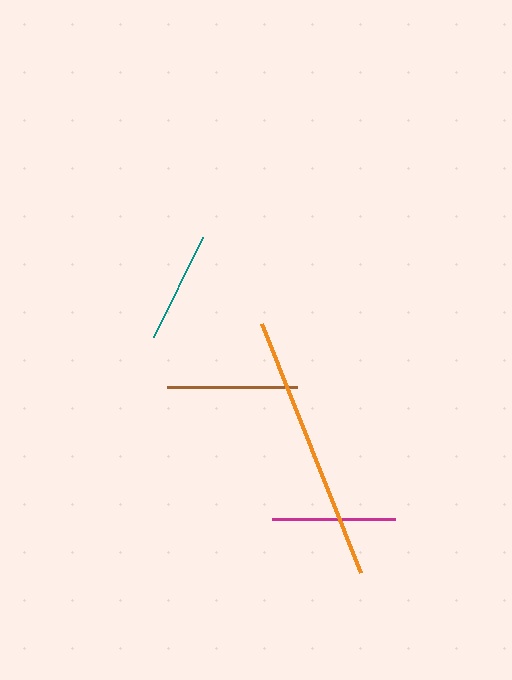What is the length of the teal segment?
The teal segment is approximately 111 pixels long.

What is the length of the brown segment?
The brown segment is approximately 130 pixels long.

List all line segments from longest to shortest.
From longest to shortest: orange, brown, magenta, teal.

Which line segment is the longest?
The orange line is the longest at approximately 268 pixels.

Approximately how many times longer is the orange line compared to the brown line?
The orange line is approximately 2.1 times the length of the brown line.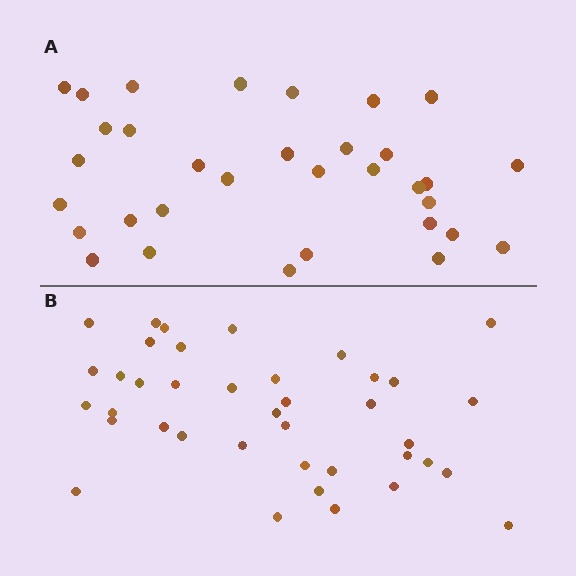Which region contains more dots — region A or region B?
Region B (the bottom region) has more dots.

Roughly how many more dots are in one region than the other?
Region B has about 6 more dots than region A.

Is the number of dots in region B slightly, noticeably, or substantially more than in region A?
Region B has only slightly more — the two regions are fairly close. The ratio is roughly 1.2 to 1.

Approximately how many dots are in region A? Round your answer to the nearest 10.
About 30 dots. (The exact count is 33, which rounds to 30.)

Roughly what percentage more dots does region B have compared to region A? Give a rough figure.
About 20% more.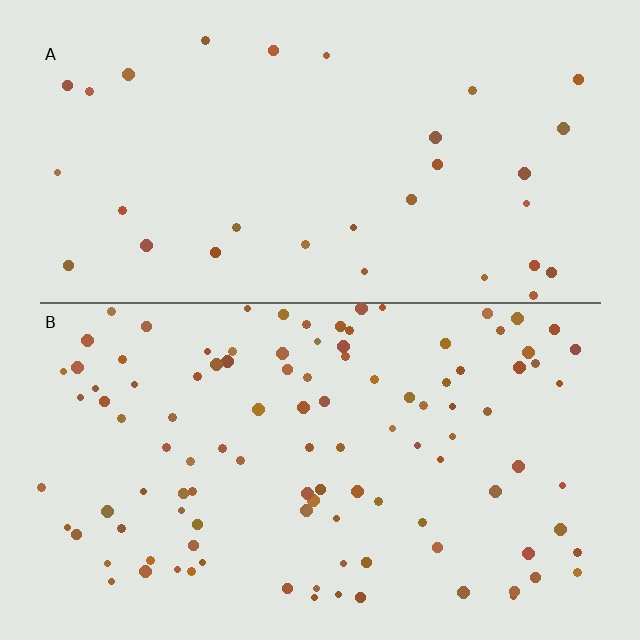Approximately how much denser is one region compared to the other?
Approximately 3.4× — region B over region A.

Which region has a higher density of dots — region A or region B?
B (the bottom).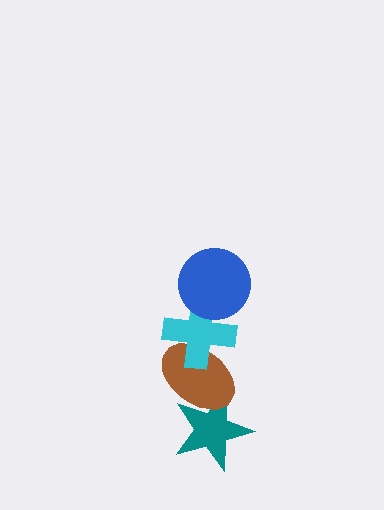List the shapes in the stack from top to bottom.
From top to bottom: the blue circle, the cyan cross, the brown ellipse, the teal star.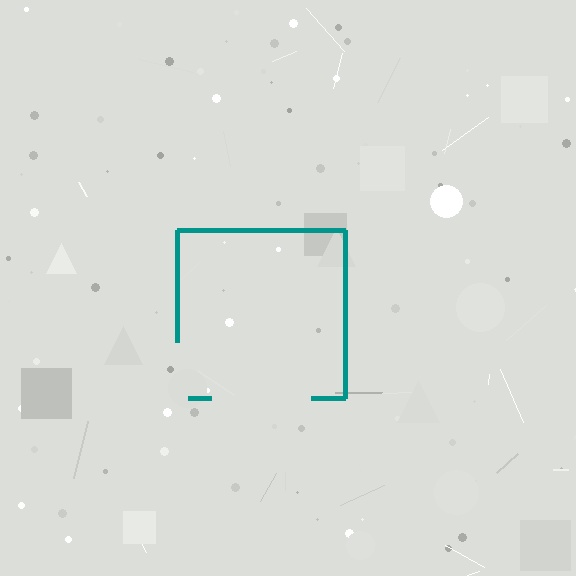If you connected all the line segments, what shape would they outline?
They would outline a square.